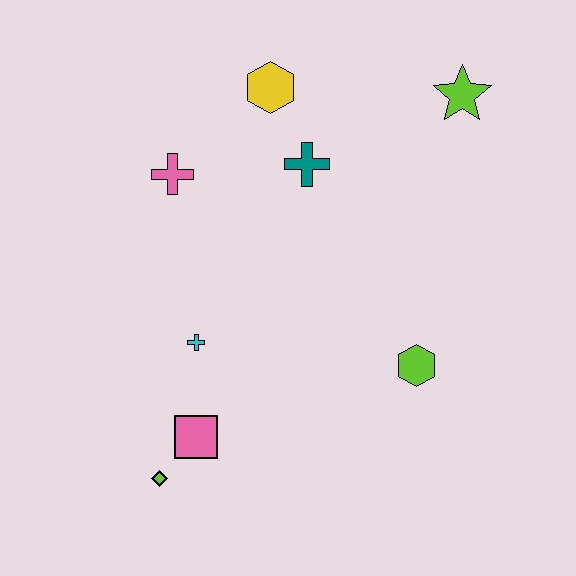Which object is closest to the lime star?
The teal cross is closest to the lime star.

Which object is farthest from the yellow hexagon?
The lime diamond is farthest from the yellow hexagon.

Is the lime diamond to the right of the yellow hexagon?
No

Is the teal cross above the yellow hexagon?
No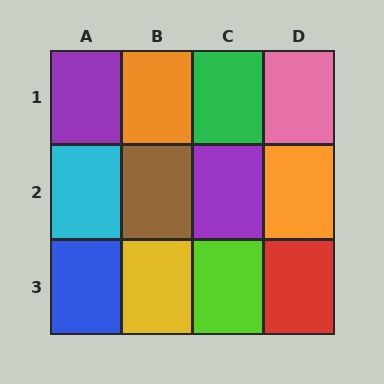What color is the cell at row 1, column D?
Pink.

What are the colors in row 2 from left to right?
Cyan, brown, purple, orange.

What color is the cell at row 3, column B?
Yellow.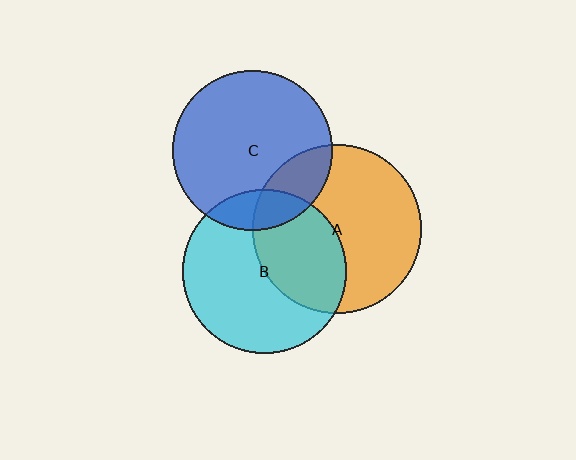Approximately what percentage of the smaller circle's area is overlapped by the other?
Approximately 20%.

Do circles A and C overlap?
Yes.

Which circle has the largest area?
Circle A (orange).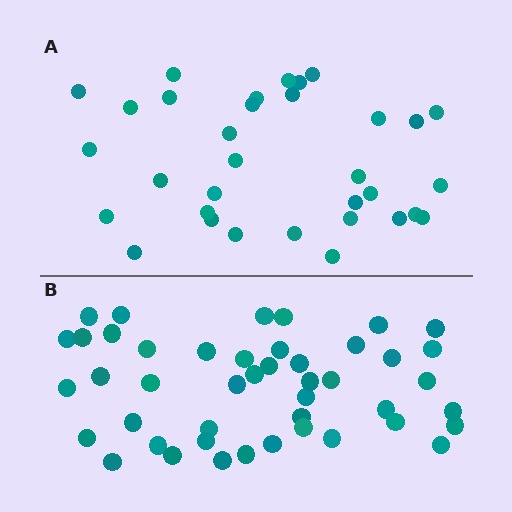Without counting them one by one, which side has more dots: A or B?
Region B (the bottom region) has more dots.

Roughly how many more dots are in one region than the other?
Region B has roughly 12 or so more dots than region A.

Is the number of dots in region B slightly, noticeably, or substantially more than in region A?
Region B has noticeably more, but not dramatically so. The ratio is roughly 1.4 to 1.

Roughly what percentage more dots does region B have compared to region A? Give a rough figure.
About 35% more.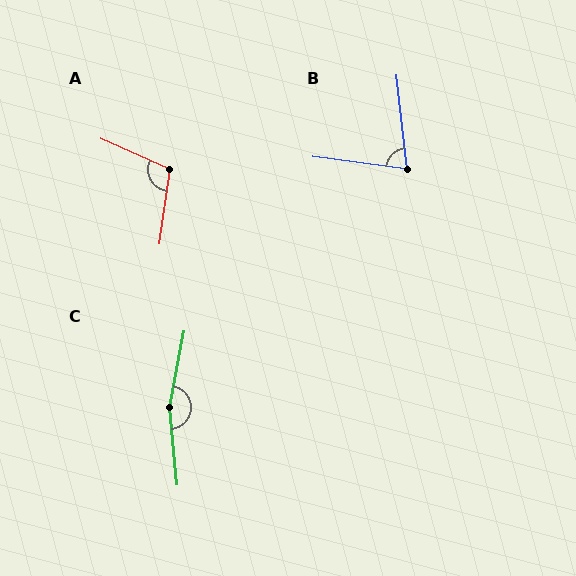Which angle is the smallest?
B, at approximately 76 degrees.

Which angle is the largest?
C, at approximately 164 degrees.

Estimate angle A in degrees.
Approximately 106 degrees.